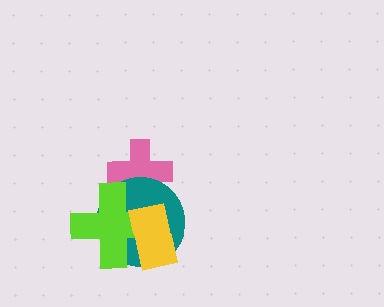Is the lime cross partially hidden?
Yes, it is partially covered by another shape.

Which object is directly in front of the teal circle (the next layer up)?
The lime cross is directly in front of the teal circle.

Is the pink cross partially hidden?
Yes, it is partially covered by another shape.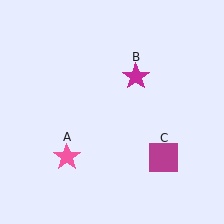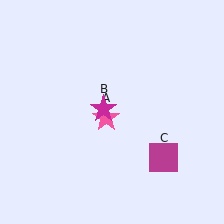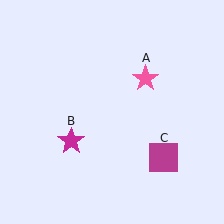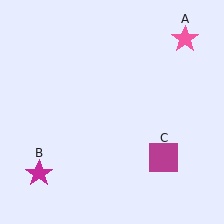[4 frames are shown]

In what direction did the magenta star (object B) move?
The magenta star (object B) moved down and to the left.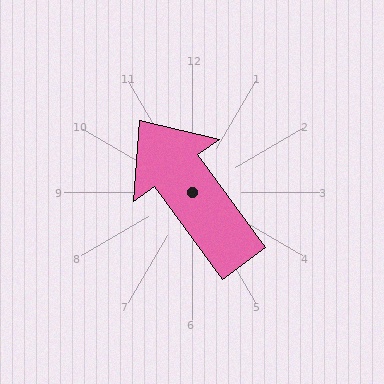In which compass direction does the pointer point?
Northwest.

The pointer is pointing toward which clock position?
Roughly 11 o'clock.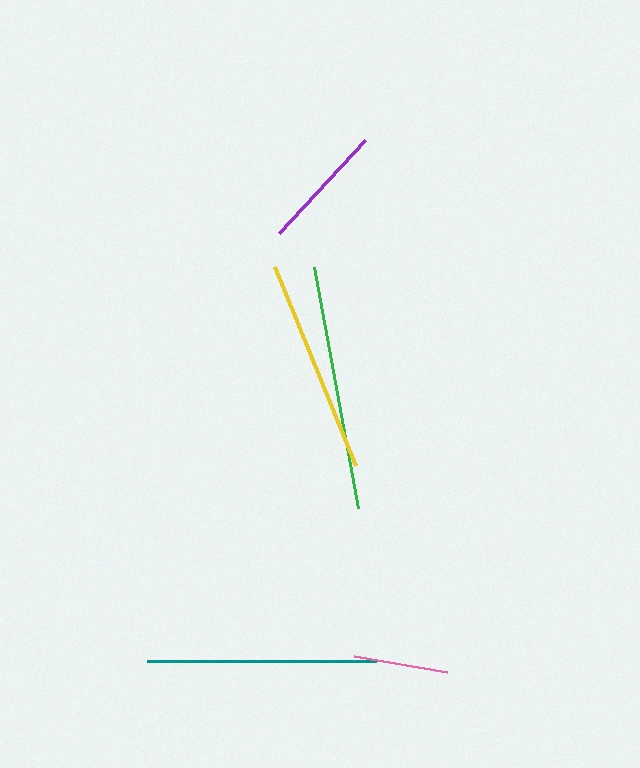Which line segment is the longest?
The green line is the longest at approximately 245 pixels.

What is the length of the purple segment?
The purple segment is approximately 127 pixels long.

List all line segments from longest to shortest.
From longest to shortest: green, teal, yellow, purple, pink.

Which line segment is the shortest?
The pink line is the shortest at approximately 94 pixels.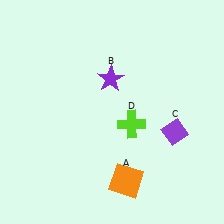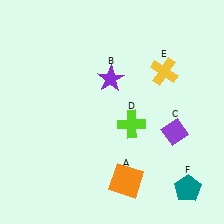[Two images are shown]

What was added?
A yellow cross (E), a teal pentagon (F) were added in Image 2.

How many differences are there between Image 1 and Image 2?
There are 2 differences between the two images.